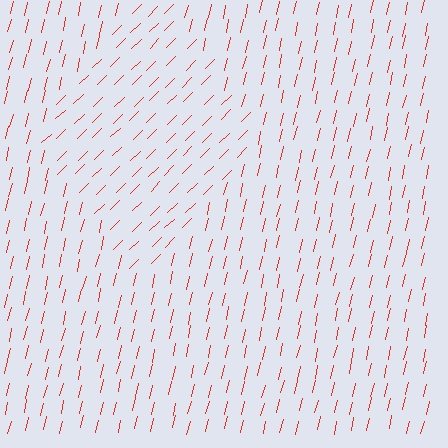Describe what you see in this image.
The image is filled with small red line segments. A diamond region in the image has lines oriented differently from the surrounding lines, creating a visible texture boundary.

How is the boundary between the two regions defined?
The boundary is defined purely by a change in line orientation (approximately 32 degrees difference). All lines are the same color and thickness.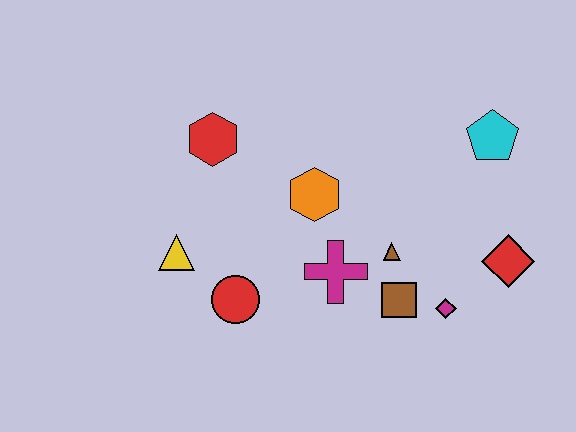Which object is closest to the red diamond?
The magenta diamond is closest to the red diamond.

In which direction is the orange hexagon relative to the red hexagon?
The orange hexagon is to the right of the red hexagon.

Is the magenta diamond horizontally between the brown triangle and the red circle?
No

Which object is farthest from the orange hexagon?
The red diamond is farthest from the orange hexagon.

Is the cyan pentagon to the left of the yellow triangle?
No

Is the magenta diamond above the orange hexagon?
No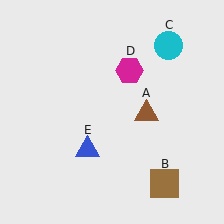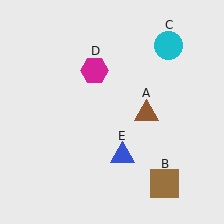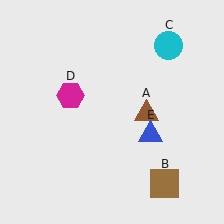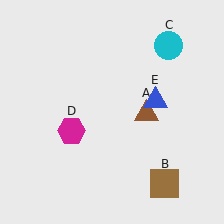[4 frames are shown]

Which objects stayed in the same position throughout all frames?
Brown triangle (object A) and brown square (object B) and cyan circle (object C) remained stationary.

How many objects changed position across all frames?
2 objects changed position: magenta hexagon (object D), blue triangle (object E).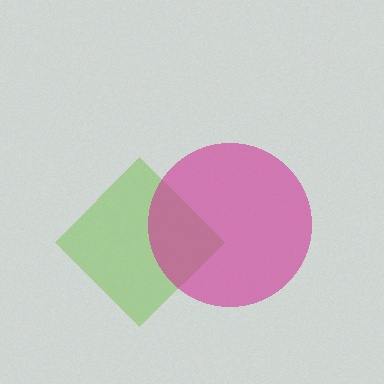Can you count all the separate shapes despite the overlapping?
Yes, there are 2 separate shapes.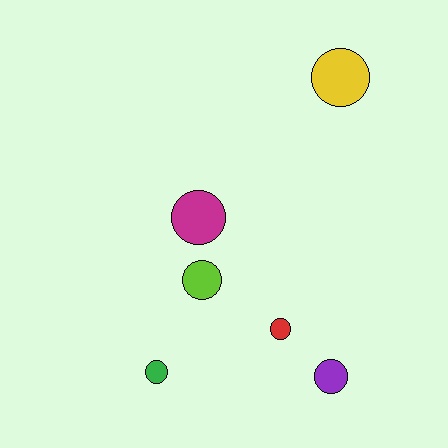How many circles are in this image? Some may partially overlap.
There are 6 circles.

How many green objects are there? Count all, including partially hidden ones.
There is 1 green object.